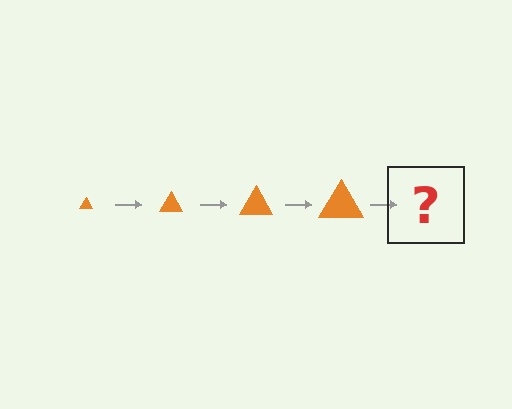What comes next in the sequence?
The next element should be an orange triangle, larger than the previous one.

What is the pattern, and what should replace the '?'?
The pattern is that the triangle gets progressively larger each step. The '?' should be an orange triangle, larger than the previous one.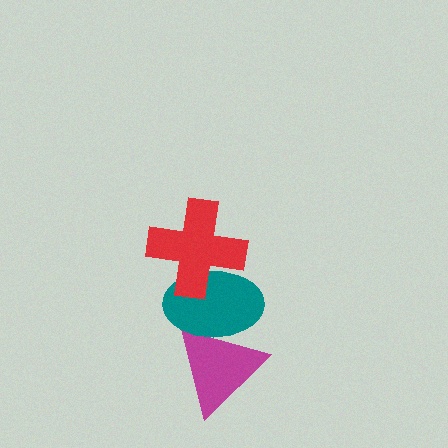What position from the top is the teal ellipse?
The teal ellipse is 2nd from the top.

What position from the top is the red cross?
The red cross is 1st from the top.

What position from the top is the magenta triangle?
The magenta triangle is 3rd from the top.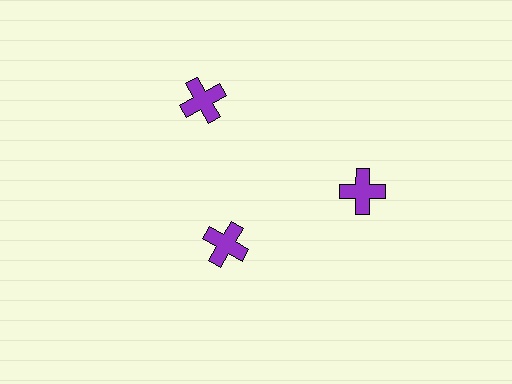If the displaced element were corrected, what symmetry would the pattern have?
It would have 3-fold rotational symmetry — the pattern would map onto itself every 120 degrees.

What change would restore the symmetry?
The symmetry would be restored by moving it outward, back onto the ring so that all 3 crosses sit at equal angles and equal distance from the center.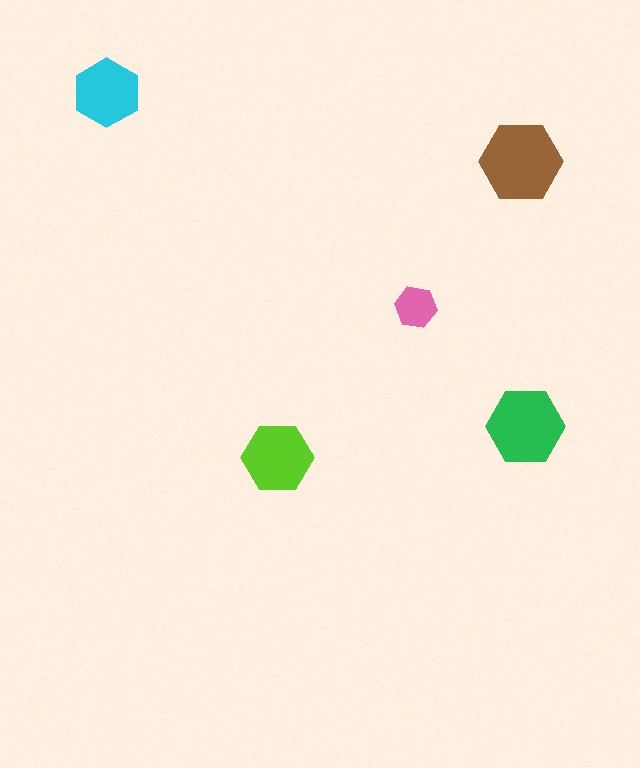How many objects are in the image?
There are 5 objects in the image.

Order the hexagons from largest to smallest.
the brown one, the green one, the lime one, the cyan one, the pink one.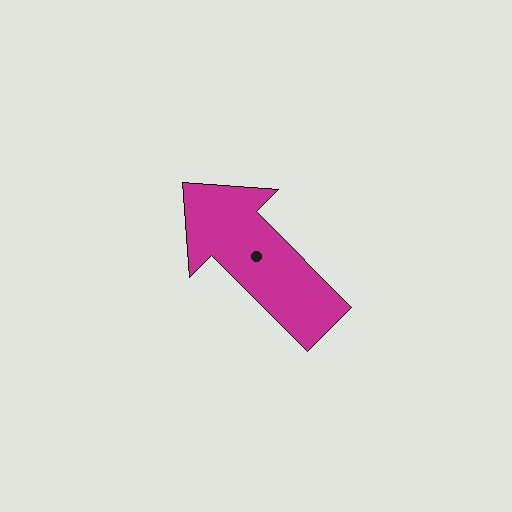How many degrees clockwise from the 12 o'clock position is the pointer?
Approximately 315 degrees.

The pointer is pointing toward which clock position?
Roughly 11 o'clock.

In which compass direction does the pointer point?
Northwest.